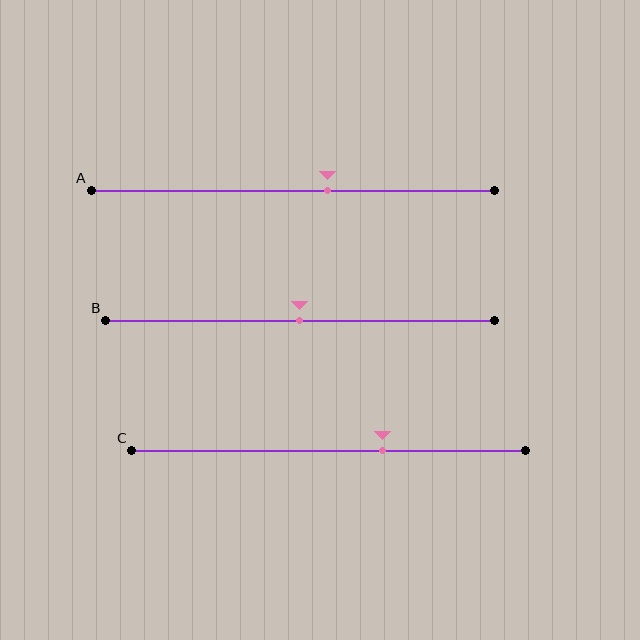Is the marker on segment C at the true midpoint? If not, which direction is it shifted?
No, the marker on segment C is shifted to the right by about 14% of the segment length.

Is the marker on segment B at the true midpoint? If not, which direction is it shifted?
Yes, the marker on segment B is at the true midpoint.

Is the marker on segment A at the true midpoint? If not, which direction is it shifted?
No, the marker on segment A is shifted to the right by about 9% of the segment length.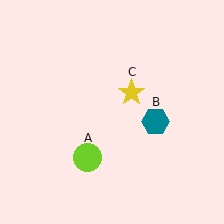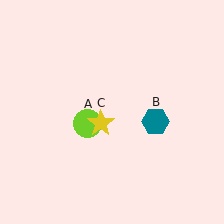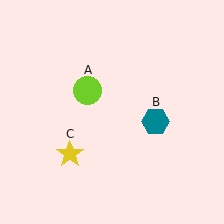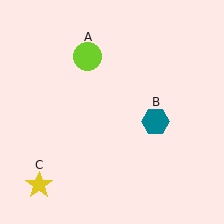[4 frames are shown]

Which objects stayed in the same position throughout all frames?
Teal hexagon (object B) remained stationary.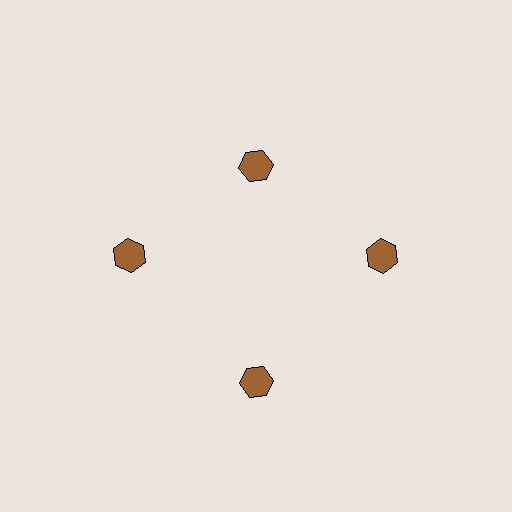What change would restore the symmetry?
The symmetry would be restored by moving it outward, back onto the ring so that all 4 hexagons sit at equal angles and equal distance from the center.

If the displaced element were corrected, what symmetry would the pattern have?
It would have 4-fold rotational symmetry — the pattern would map onto itself every 90 degrees.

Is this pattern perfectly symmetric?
No. The 4 brown hexagons are arranged in a ring, but one element near the 12 o'clock position is pulled inward toward the center, breaking the 4-fold rotational symmetry.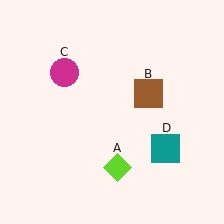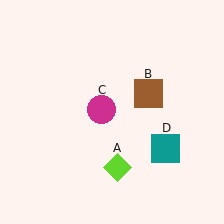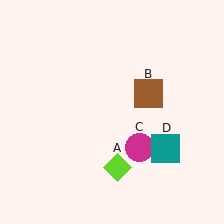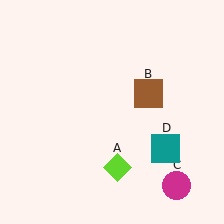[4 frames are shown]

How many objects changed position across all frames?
1 object changed position: magenta circle (object C).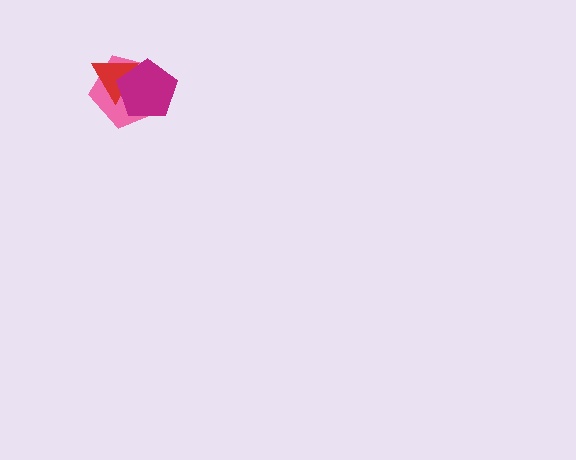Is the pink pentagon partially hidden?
Yes, it is partially covered by another shape.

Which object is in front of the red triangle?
The magenta pentagon is in front of the red triangle.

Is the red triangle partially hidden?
Yes, it is partially covered by another shape.